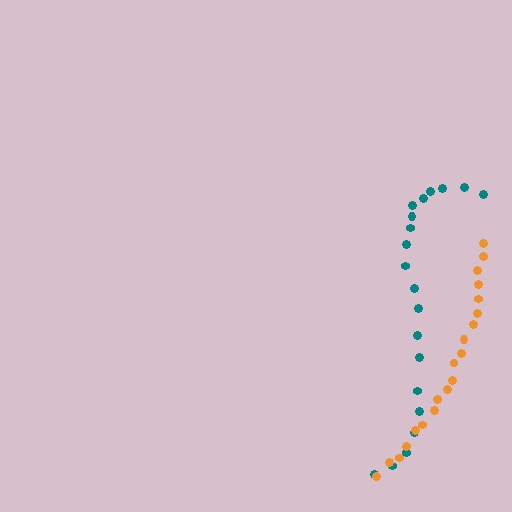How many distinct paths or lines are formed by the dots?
There are 2 distinct paths.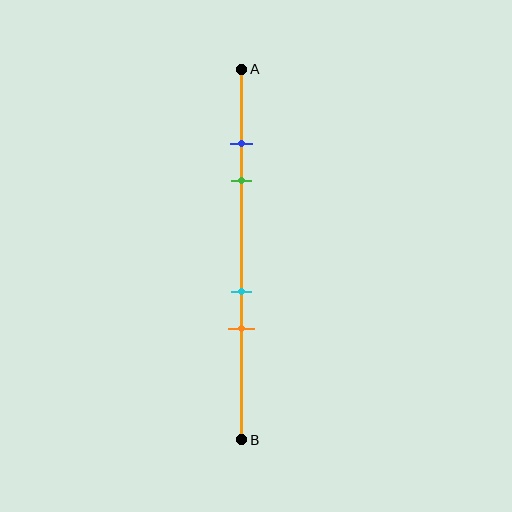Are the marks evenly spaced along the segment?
No, the marks are not evenly spaced.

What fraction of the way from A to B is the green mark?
The green mark is approximately 30% (0.3) of the way from A to B.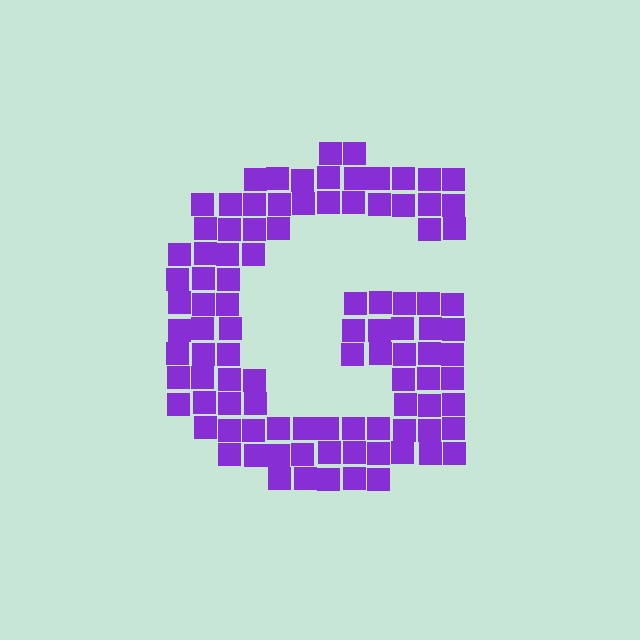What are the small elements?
The small elements are squares.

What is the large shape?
The large shape is the letter G.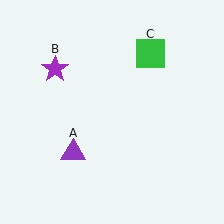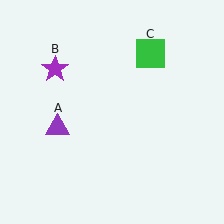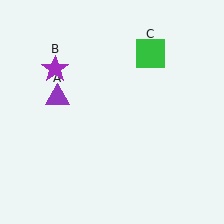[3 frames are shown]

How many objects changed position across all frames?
1 object changed position: purple triangle (object A).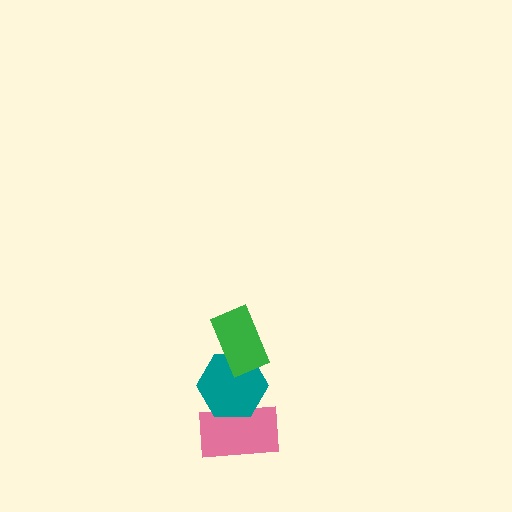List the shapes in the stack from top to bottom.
From top to bottom: the green rectangle, the teal hexagon, the pink rectangle.